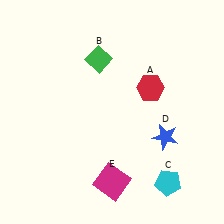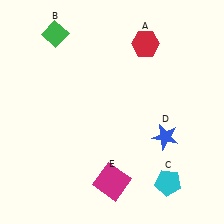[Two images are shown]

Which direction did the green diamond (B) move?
The green diamond (B) moved left.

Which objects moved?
The objects that moved are: the red hexagon (A), the green diamond (B).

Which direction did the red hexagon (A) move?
The red hexagon (A) moved up.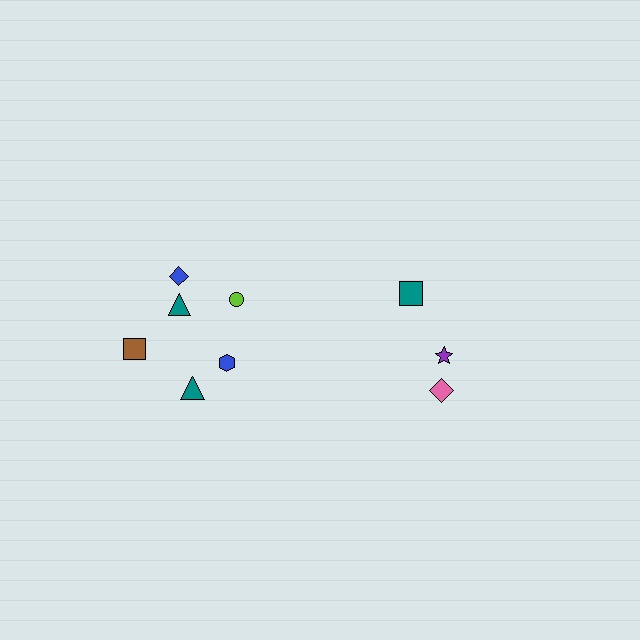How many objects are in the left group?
There are 6 objects.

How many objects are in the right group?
There are 3 objects.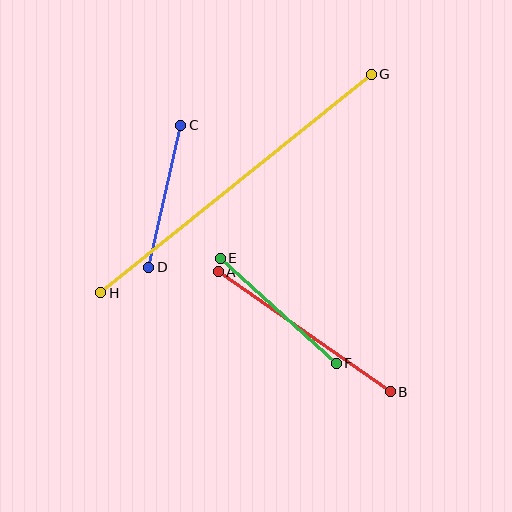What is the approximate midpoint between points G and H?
The midpoint is at approximately (236, 184) pixels.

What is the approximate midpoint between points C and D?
The midpoint is at approximately (165, 196) pixels.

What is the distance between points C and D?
The distance is approximately 146 pixels.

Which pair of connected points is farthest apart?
Points G and H are farthest apart.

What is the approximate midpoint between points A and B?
The midpoint is at approximately (304, 332) pixels.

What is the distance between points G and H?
The distance is approximately 348 pixels.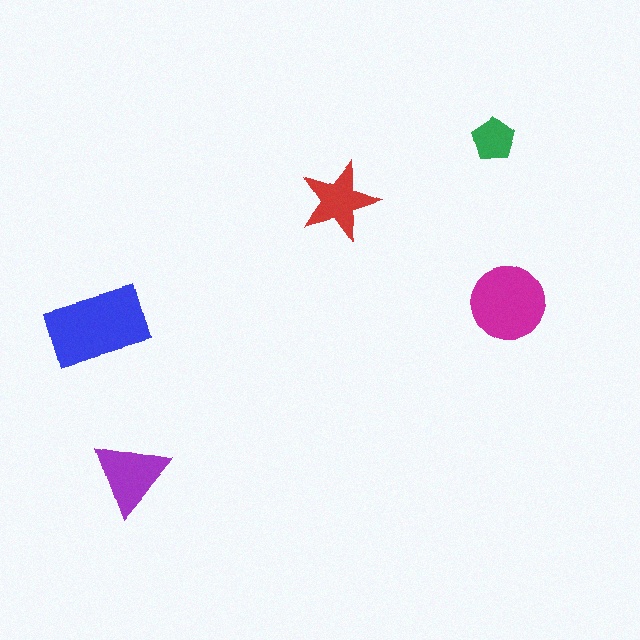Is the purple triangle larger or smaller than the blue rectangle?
Smaller.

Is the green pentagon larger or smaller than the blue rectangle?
Smaller.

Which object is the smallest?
The green pentagon.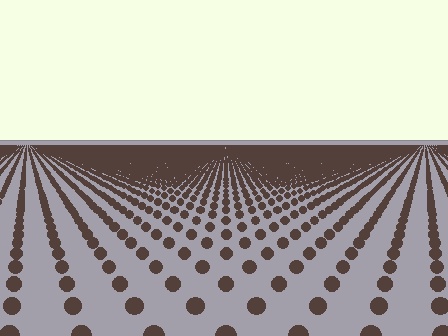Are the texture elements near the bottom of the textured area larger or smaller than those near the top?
Larger. Near the bottom, elements are closer to the viewer and appear at a bigger on-screen size.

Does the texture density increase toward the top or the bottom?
Density increases toward the top.